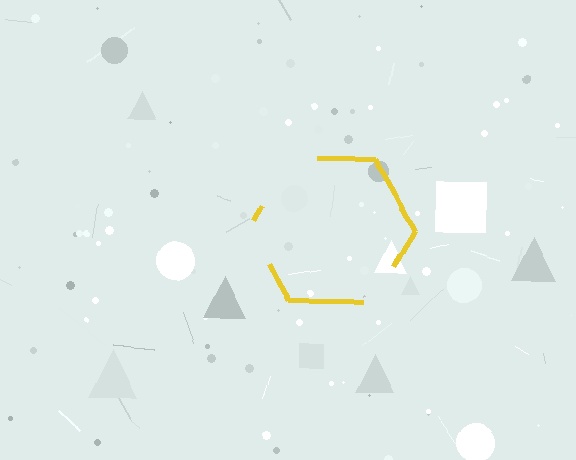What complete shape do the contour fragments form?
The contour fragments form a hexagon.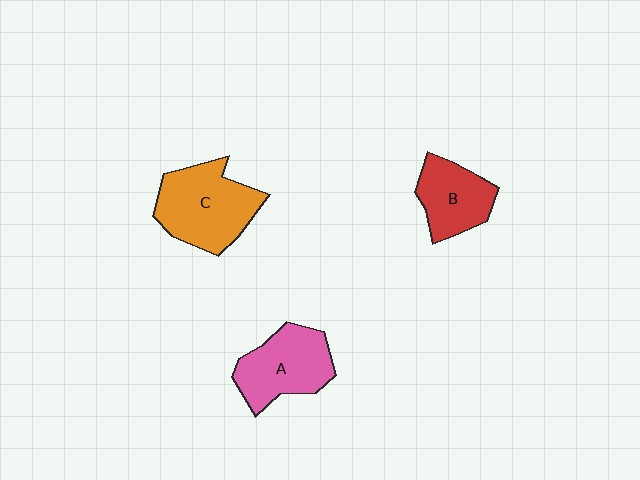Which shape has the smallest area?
Shape B (red).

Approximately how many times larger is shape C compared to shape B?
Approximately 1.5 times.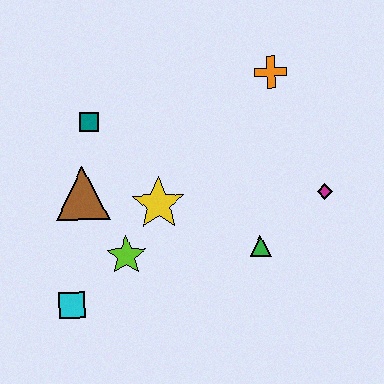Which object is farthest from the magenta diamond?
The cyan square is farthest from the magenta diamond.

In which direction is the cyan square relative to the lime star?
The cyan square is to the left of the lime star.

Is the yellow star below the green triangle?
No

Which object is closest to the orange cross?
The magenta diamond is closest to the orange cross.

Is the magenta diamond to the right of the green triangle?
Yes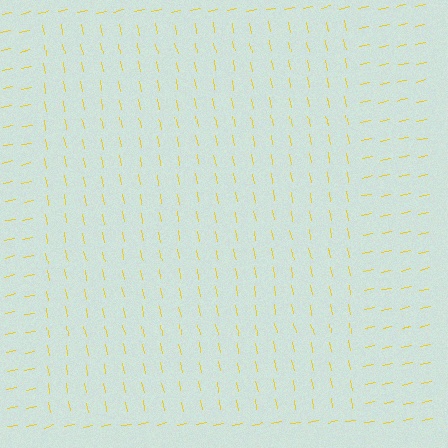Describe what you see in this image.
The image is filled with small yellow line segments. A rectangle region in the image has lines oriented differently from the surrounding lines, creating a visible texture boundary.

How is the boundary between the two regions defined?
The boundary is defined purely by a change in line orientation (approximately 88 degrees difference). All lines are the same color and thickness.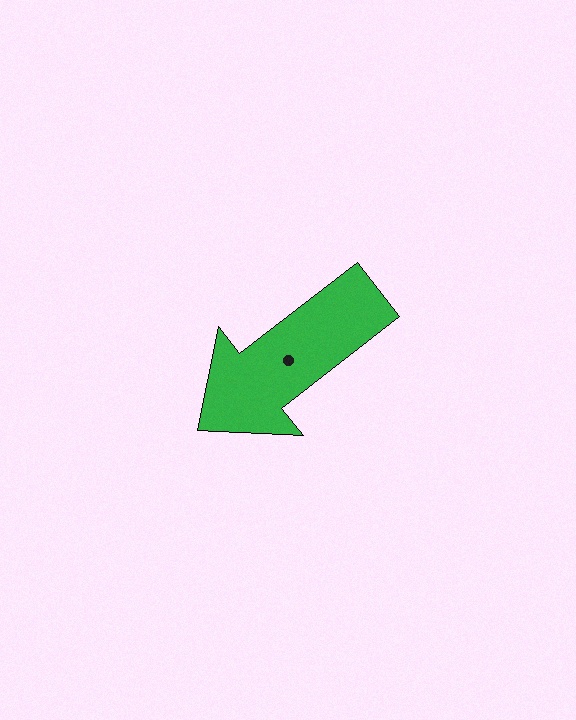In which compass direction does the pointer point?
Southwest.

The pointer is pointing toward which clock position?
Roughly 8 o'clock.